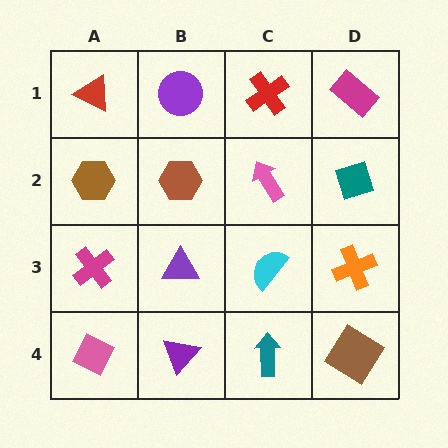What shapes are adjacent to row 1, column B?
A brown hexagon (row 2, column B), a red triangle (row 1, column A), a red cross (row 1, column C).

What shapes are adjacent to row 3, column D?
A teal diamond (row 2, column D), a brown diamond (row 4, column D), a cyan semicircle (row 3, column C).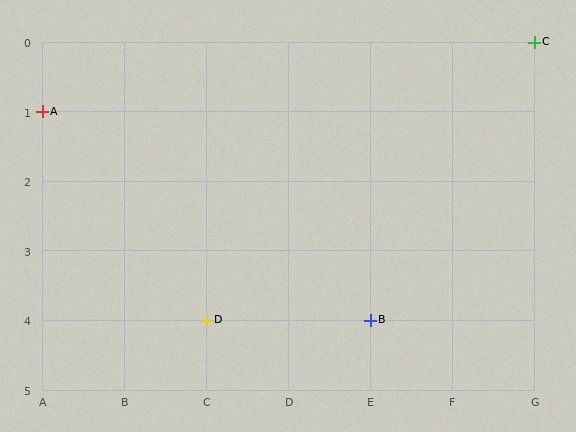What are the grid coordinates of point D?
Point D is at grid coordinates (C, 4).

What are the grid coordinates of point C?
Point C is at grid coordinates (G, 0).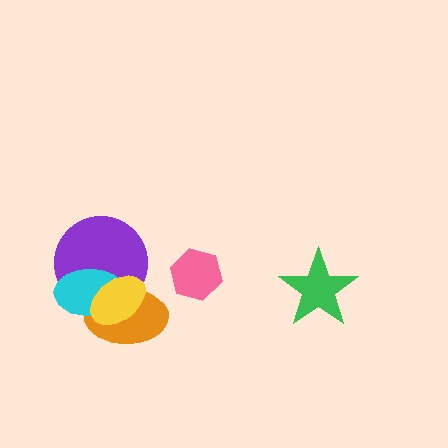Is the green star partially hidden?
No, no other shape covers it.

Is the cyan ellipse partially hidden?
Yes, it is partially covered by another shape.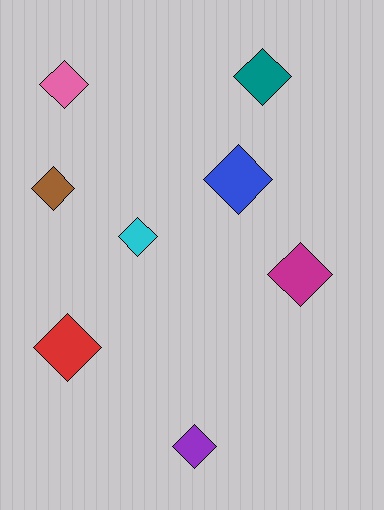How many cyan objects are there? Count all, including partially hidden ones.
There is 1 cyan object.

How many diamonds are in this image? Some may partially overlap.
There are 8 diamonds.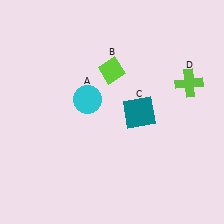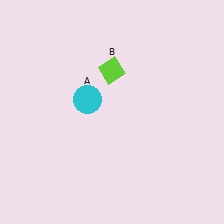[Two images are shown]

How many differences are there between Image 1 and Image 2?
There are 2 differences between the two images.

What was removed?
The teal square (C), the lime cross (D) were removed in Image 2.